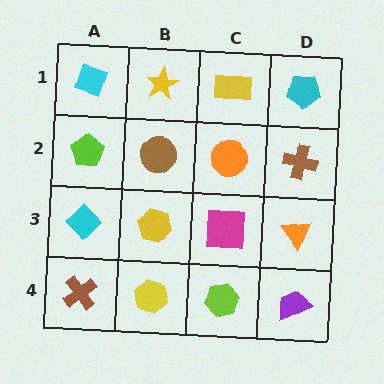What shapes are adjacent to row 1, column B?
A brown circle (row 2, column B), a cyan diamond (row 1, column A), a yellow rectangle (row 1, column C).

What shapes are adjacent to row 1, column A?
A lime pentagon (row 2, column A), a yellow star (row 1, column B).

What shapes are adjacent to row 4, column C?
A magenta square (row 3, column C), a yellow hexagon (row 4, column B), a purple trapezoid (row 4, column D).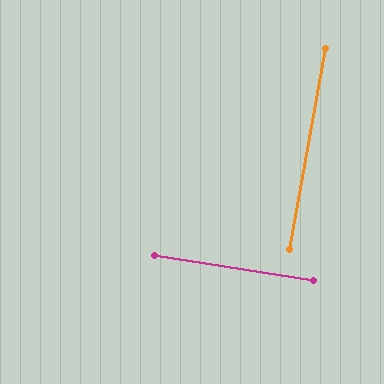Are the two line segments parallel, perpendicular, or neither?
Perpendicular — they meet at approximately 89°.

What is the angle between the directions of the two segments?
Approximately 89 degrees.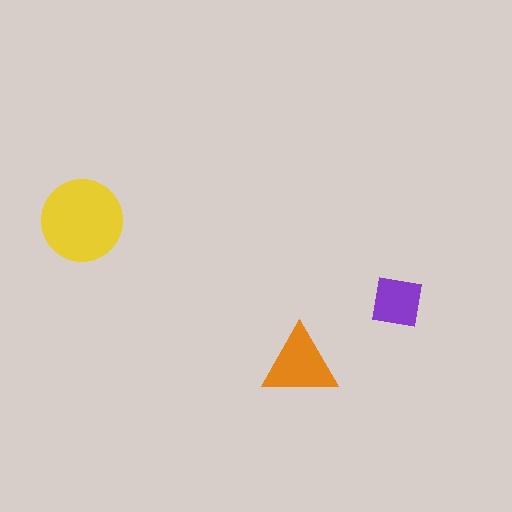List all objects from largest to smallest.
The yellow circle, the orange triangle, the purple square.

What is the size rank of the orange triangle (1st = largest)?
2nd.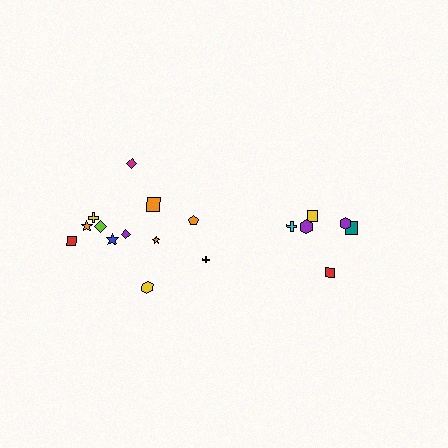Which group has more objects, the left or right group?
The left group.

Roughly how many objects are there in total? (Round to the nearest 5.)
Roughly 20 objects in total.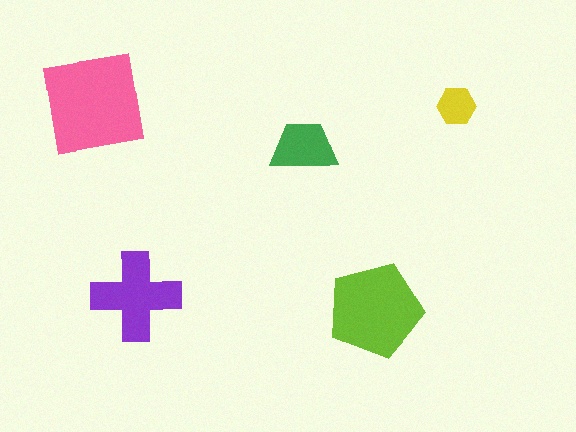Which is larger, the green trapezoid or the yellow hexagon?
The green trapezoid.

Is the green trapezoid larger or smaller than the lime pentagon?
Smaller.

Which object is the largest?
The pink square.